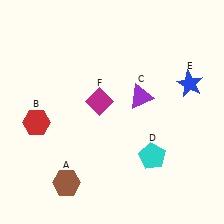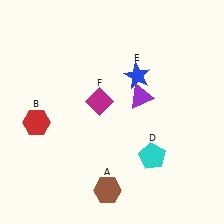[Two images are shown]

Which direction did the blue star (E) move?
The blue star (E) moved left.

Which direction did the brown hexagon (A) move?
The brown hexagon (A) moved right.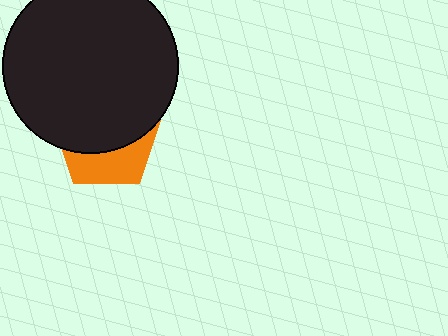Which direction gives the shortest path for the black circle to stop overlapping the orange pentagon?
Moving up gives the shortest separation.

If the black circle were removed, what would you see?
You would see the complete orange pentagon.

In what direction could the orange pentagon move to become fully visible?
The orange pentagon could move down. That would shift it out from behind the black circle entirely.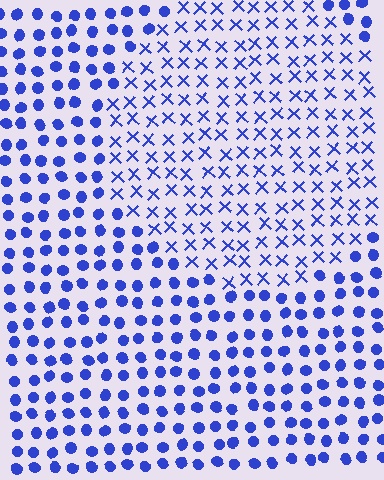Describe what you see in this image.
The image is filled with small blue elements arranged in a uniform grid. A circle-shaped region contains X marks, while the surrounding area contains circles. The boundary is defined purely by the change in element shape.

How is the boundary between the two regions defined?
The boundary is defined by a change in element shape: X marks inside vs. circles outside. All elements share the same color and spacing.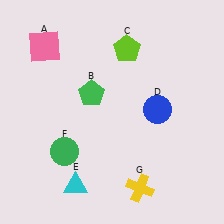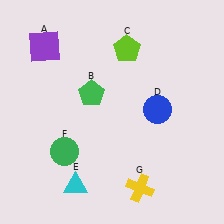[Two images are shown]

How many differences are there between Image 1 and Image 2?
There is 1 difference between the two images.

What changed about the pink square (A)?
In Image 1, A is pink. In Image 2, it changed to purple.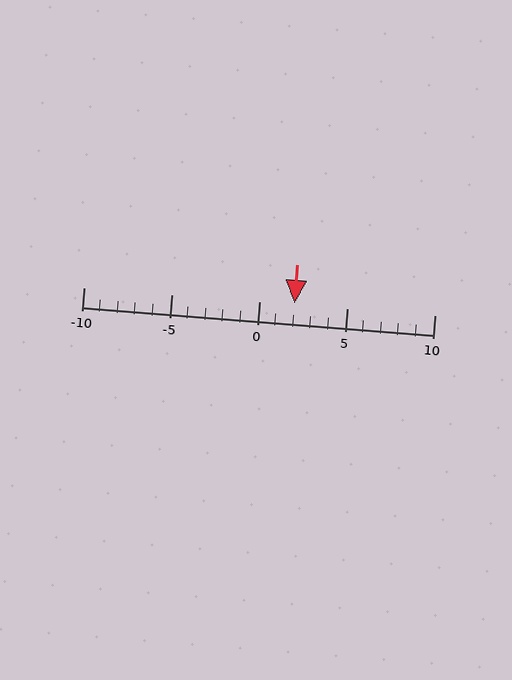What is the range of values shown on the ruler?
The ruler shows values from -10 to 10.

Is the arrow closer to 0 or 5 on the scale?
The arrow is closer to 0.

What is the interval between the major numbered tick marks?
The major tick marks are spaced 5 units apart.